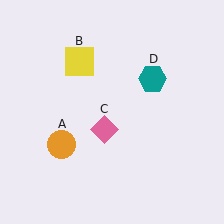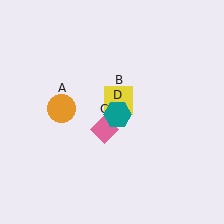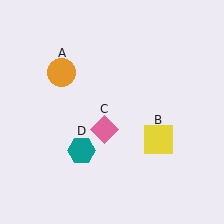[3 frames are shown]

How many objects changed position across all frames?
3 objects changed position: orange circle (object A), yellow square (object B), teal hexagon (object D).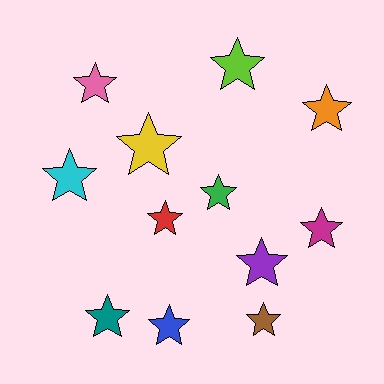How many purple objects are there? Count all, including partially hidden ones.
There is 1 purple object.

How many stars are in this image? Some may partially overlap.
There are 12 stars.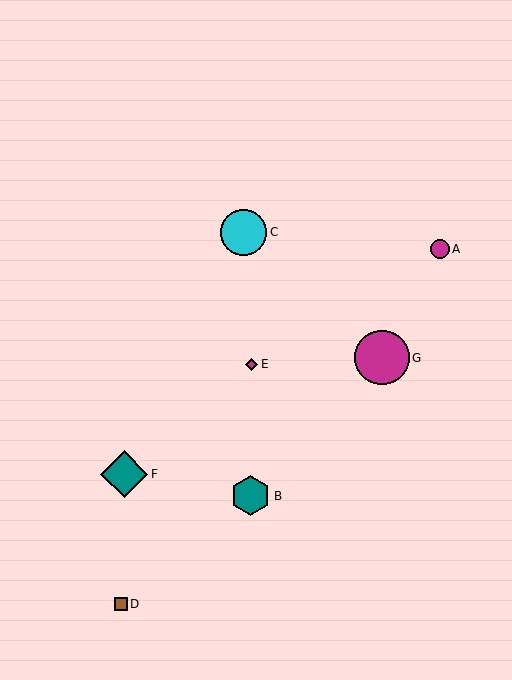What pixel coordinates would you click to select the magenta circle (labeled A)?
Click at (440, 249) to select the magenta circle A.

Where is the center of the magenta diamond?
The center of the magenta diamond is at (251, 364).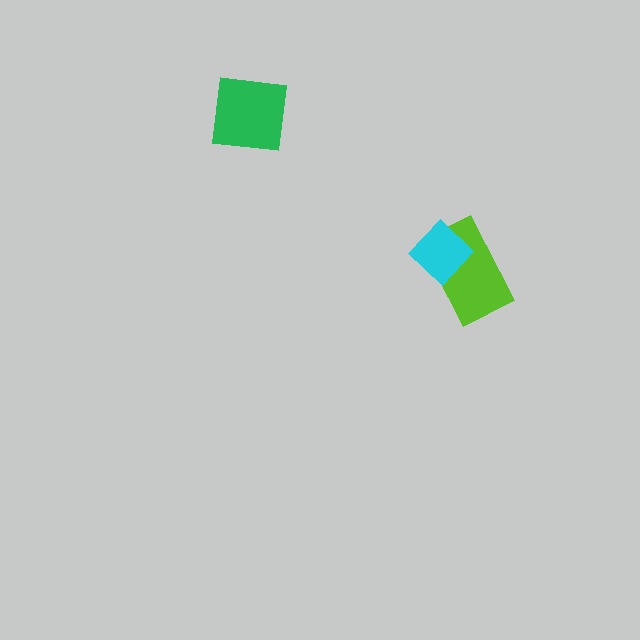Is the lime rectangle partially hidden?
Yes, it is partially covered by another shape.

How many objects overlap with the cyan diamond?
1 object overlaps with the cyan diamond.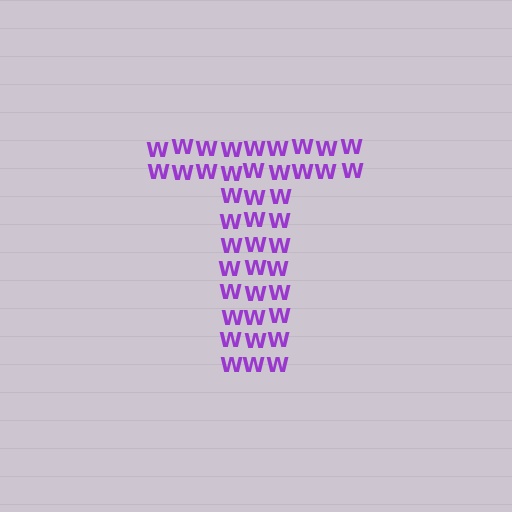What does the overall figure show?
The overall figure shows the letter T.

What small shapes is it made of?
It is made of small letter W's.